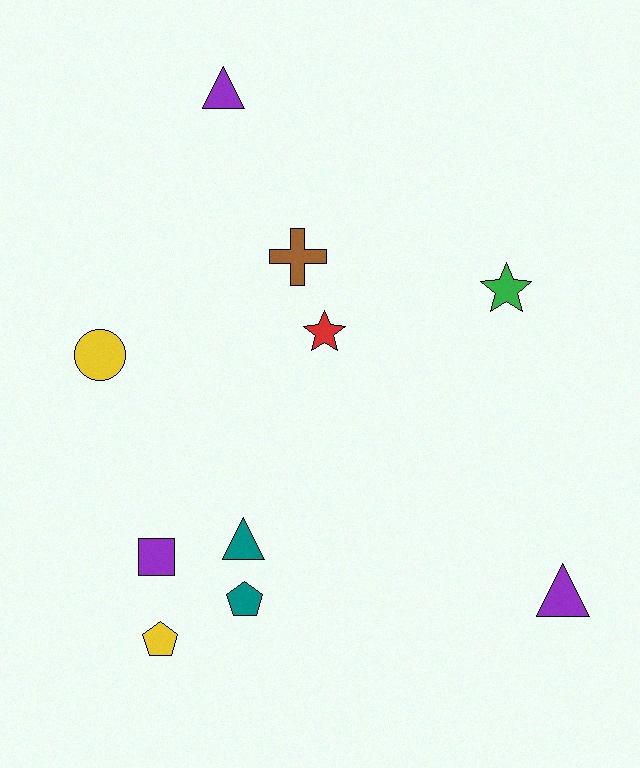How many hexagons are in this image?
There are no hexagons.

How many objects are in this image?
There are 10 objects.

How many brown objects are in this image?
There is 1 brown object.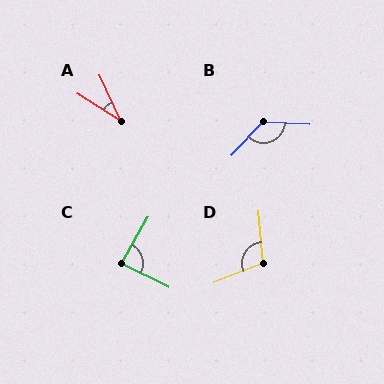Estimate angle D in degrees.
Approximately 107 degrees.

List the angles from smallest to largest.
A (32°), C (86°), D (107°), B (131°).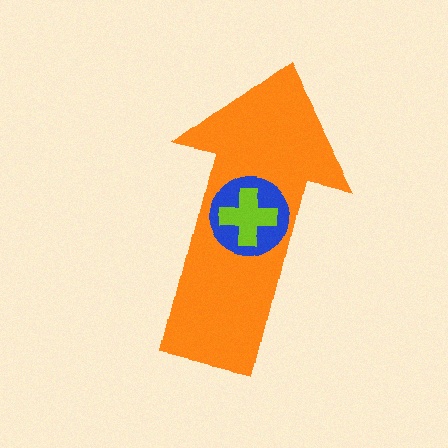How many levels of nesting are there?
3.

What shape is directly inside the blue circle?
The lime cross.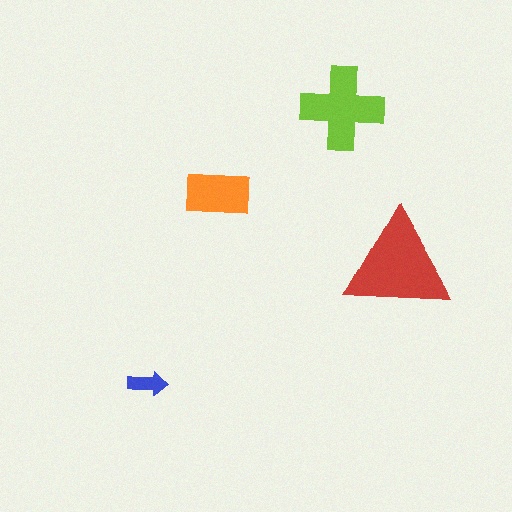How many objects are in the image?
There are 4 objects in the image.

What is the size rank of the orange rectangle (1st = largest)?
3rd.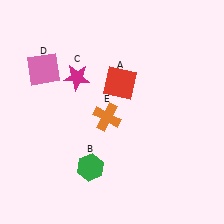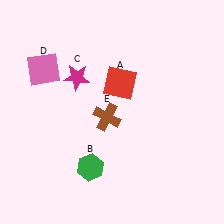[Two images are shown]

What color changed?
The cross (E) changed from orange in Image 1 to brown in Image 2.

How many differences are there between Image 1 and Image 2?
There is 1 difference between the two images.